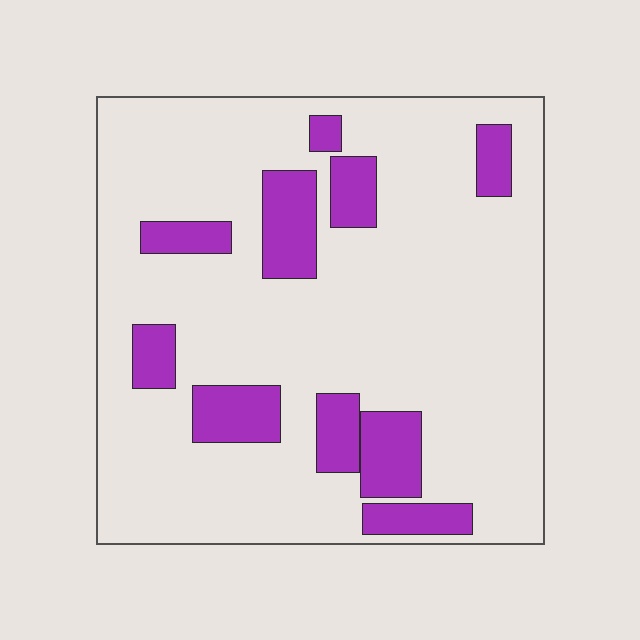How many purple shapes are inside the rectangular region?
10.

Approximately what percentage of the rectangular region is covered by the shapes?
Approximately 20%.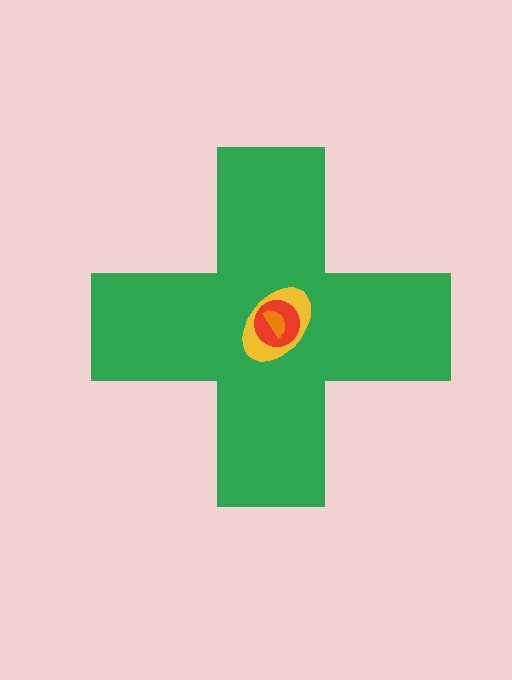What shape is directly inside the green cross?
The yellow ellipse.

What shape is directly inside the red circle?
The orange semicircle.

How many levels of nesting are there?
4.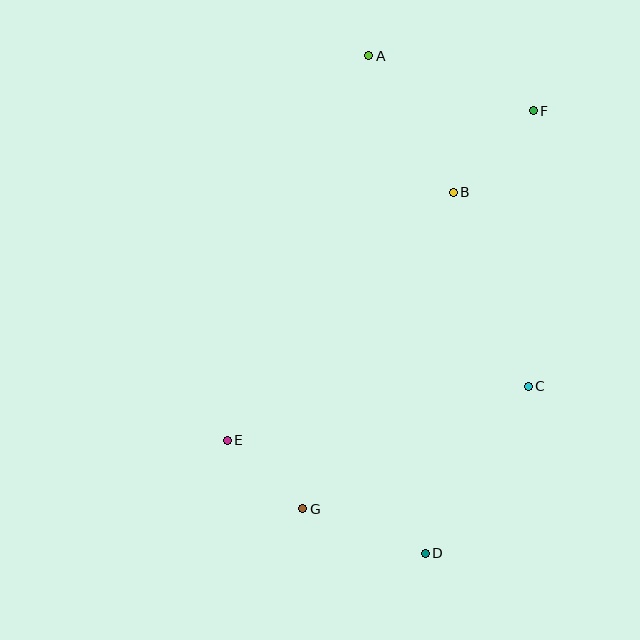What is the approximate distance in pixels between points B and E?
The distance between B and E is approximately 336 pixels.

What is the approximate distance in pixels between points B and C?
The distance between B and C is approximately 208 pixels.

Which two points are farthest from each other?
Points A and D are farthest from each other.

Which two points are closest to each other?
Points E and G are closest to each other.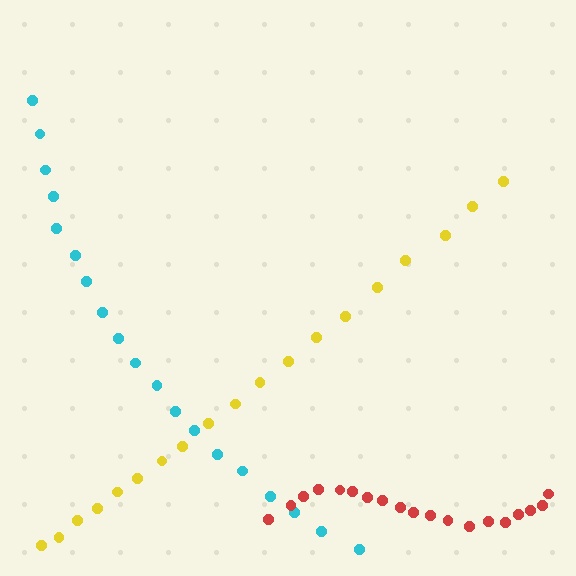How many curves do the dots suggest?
There are 3 distinct paths.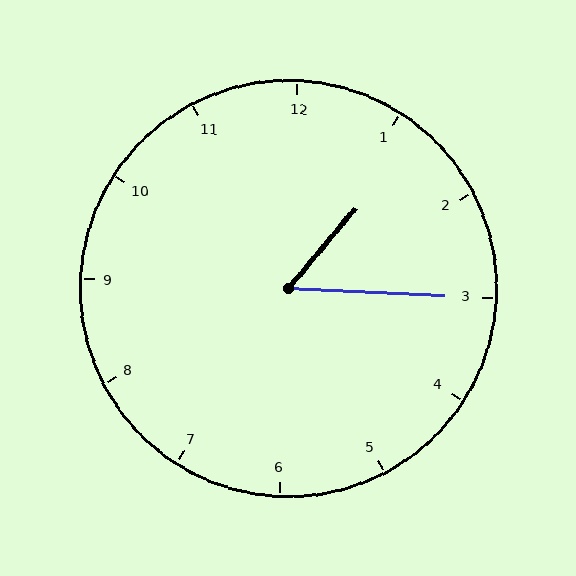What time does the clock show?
1:15.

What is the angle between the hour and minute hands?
Approximately 52 degrees.